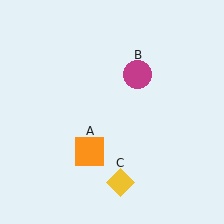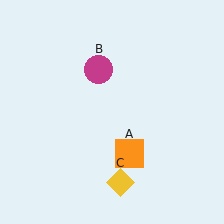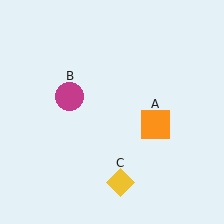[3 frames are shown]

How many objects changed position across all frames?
2 objects changed position: orange square (object A), magenta circle (object B).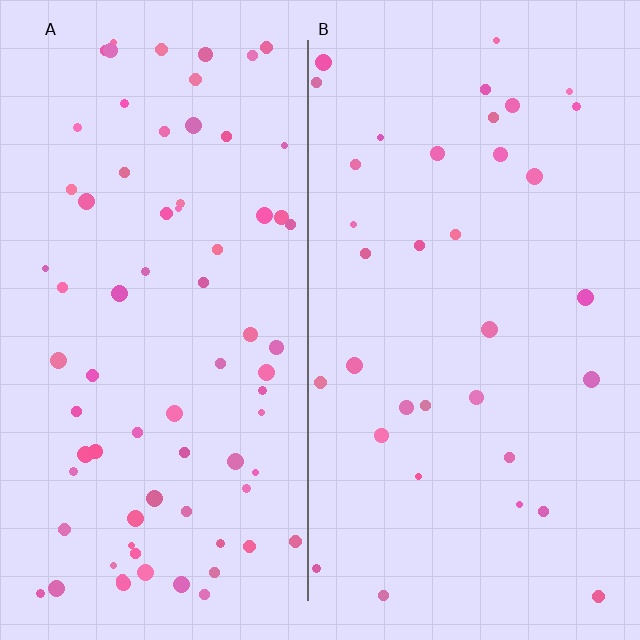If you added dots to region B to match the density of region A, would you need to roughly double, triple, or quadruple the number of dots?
Approximately double.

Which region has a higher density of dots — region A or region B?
A (the left).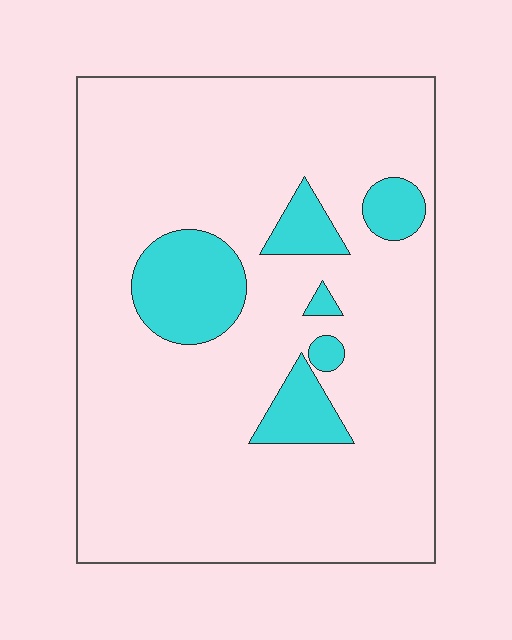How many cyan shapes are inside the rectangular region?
6.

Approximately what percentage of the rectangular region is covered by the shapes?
Approximately 15%.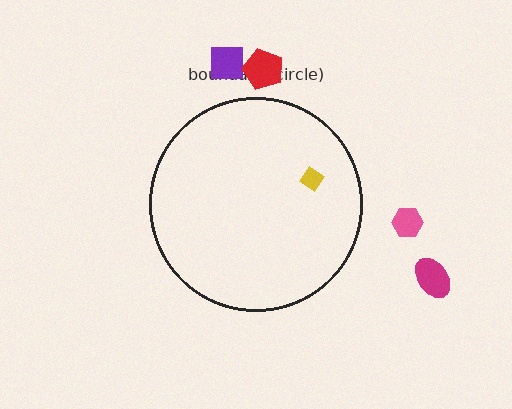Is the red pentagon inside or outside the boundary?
Outside.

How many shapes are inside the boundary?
1 inside, 4 outside.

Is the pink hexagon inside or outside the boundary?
Outside.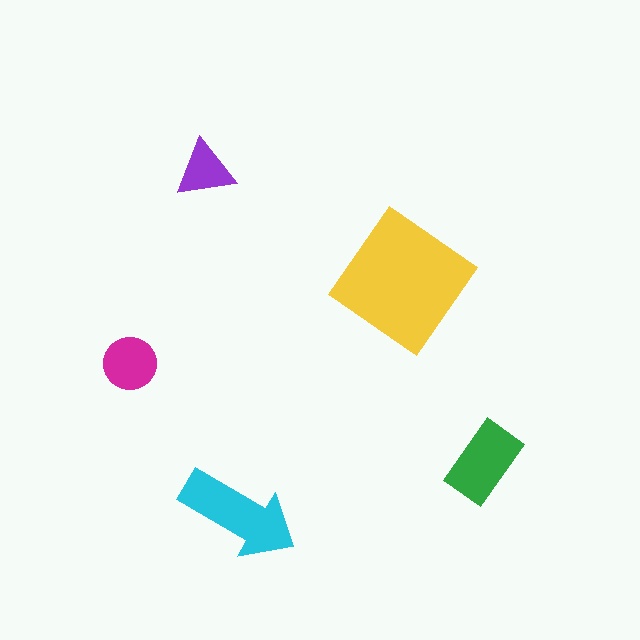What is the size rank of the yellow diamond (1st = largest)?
1st.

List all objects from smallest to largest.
The purple triangle, the magenta circle, the green rectangle, the cyan arrow, the yellow diamond.